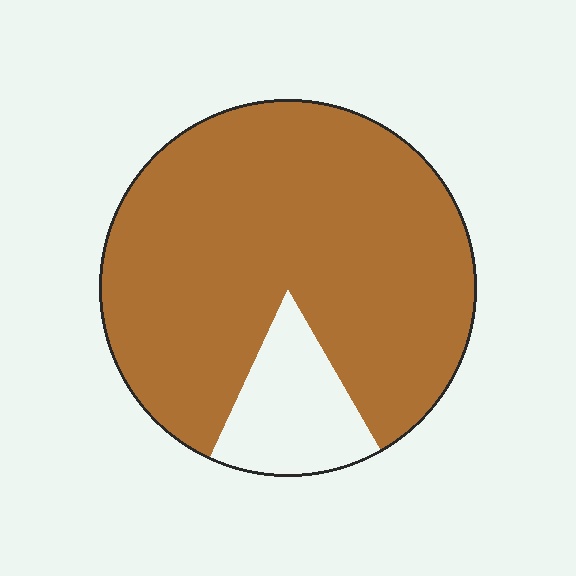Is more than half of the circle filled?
Yes.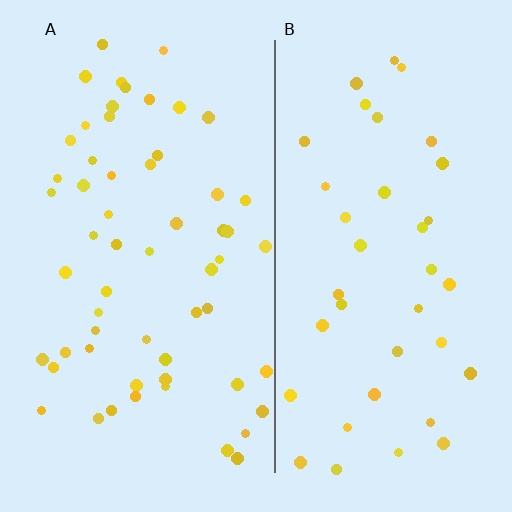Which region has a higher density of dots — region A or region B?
A (the left).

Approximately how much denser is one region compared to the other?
Approximately 1.5× — region A over region B.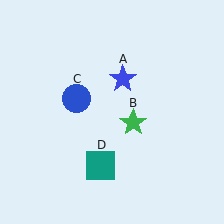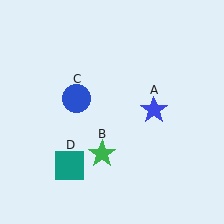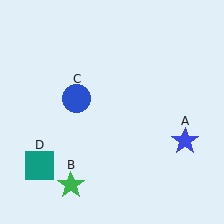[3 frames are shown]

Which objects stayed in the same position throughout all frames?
Blue circle (object C) remained stationary.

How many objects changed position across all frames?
3 objects changed position: blue star (object A), green star (object B), teal square (object D).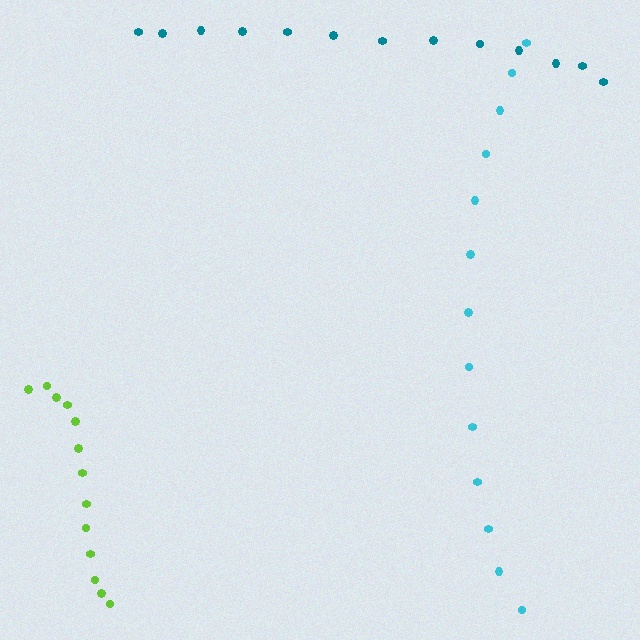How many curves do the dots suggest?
There are 3 distinct paths.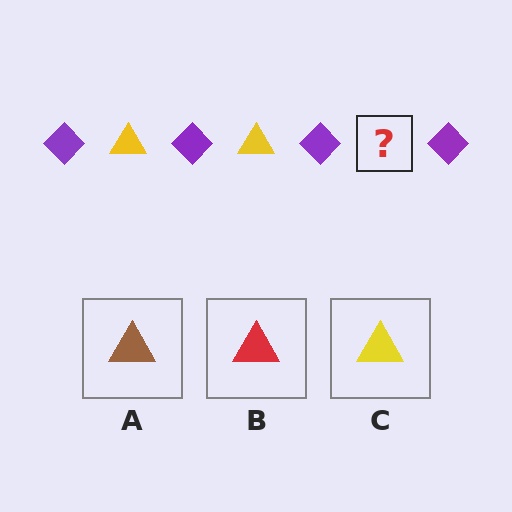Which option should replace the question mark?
Option C.